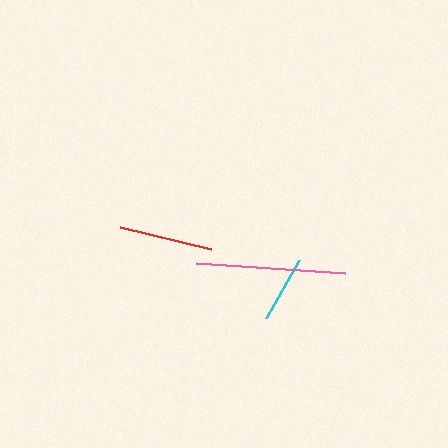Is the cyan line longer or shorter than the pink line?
The pink line is longer than the cyan line.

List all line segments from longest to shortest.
From longest to shortest: pink, red, cyan.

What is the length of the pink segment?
The pink segment is approximately 149 pixels long.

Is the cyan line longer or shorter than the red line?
The red line is longer than the cyan line.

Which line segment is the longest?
The pink line is the longest at approximately 149 pixels.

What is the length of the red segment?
The red segment is approximately 93 pixels long.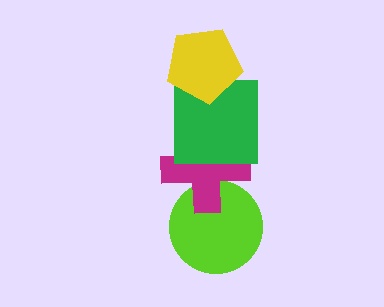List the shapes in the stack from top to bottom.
From top to bottom: the yellow pentagon, the green square, the magenta cross, the lime circle.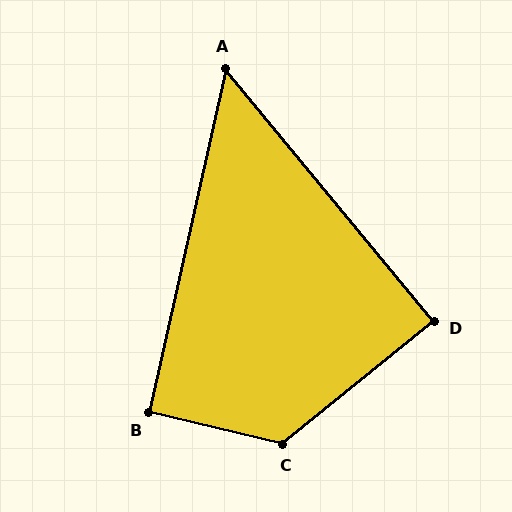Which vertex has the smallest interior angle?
A, at approximately 52 degrees.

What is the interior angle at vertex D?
Approximately 89 degrees (approximately right).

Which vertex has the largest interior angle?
C, at approximately 128 degrees.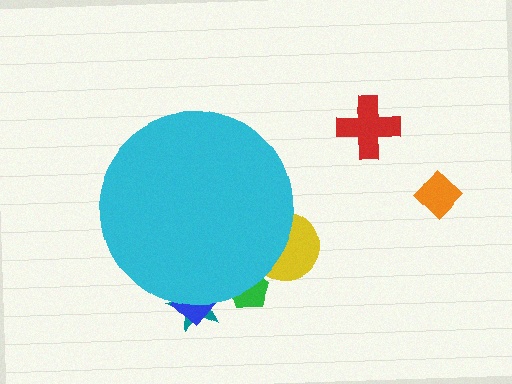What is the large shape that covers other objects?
A cyan circle.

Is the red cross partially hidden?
No, the red cross is fully visible.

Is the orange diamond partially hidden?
No, the orange diamond is fully visible.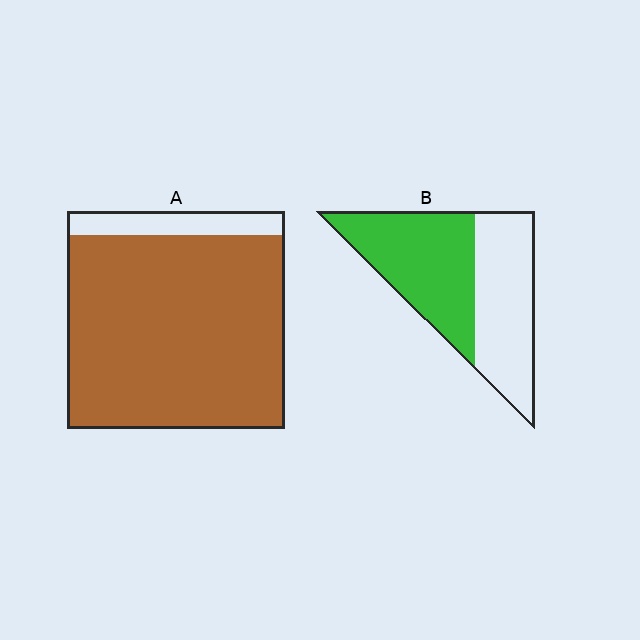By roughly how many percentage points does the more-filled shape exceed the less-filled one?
By roughly 35 percentage points (A over B).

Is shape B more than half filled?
Roughly half.